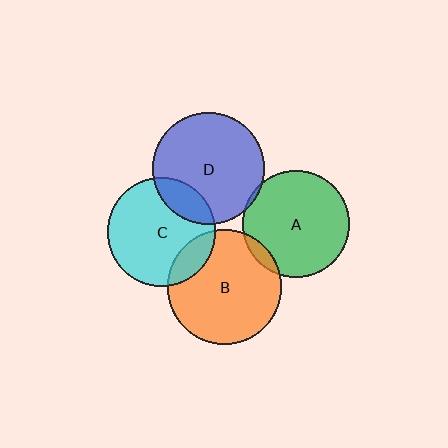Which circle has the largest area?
Circle B (orange).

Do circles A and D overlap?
Yes.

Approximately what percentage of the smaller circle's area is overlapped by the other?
Approximately 5%.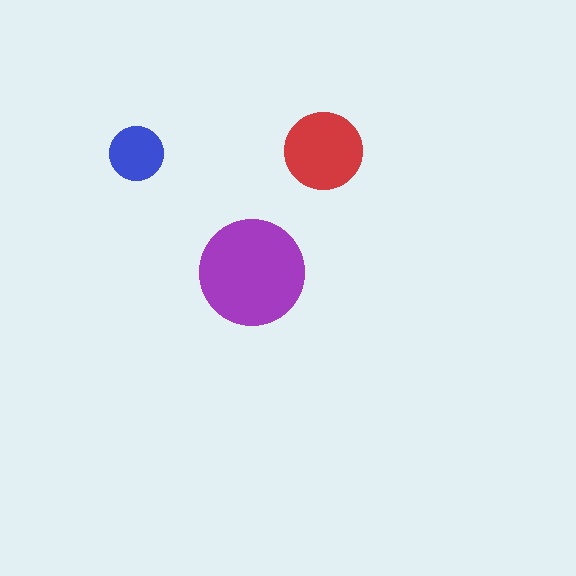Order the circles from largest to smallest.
the purple one, the red one, the blue one.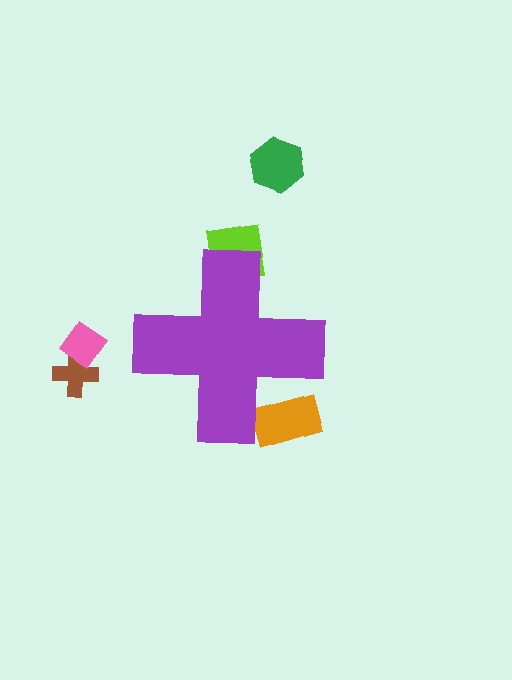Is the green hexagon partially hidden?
No, the green hexagon is fully visible.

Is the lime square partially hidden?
Yes, the lime square is partially hidden behind the purple cross.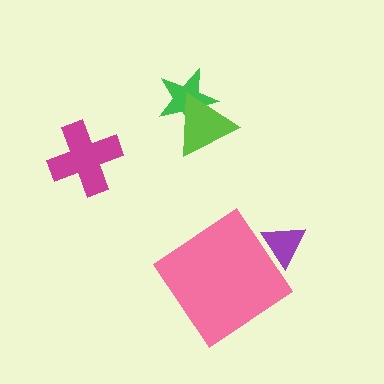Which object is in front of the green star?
The lime triangle is in front of the green star.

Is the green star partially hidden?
Yes, it is partially covered by another shape.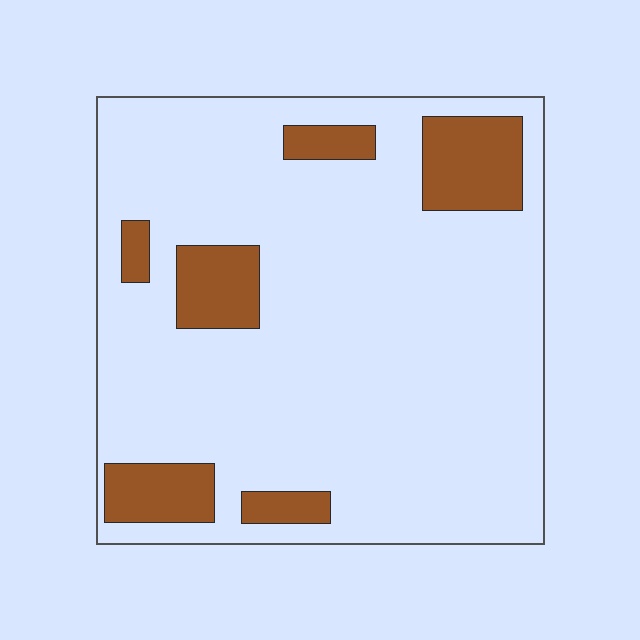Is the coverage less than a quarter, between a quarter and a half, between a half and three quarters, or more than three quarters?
Less than a quarter.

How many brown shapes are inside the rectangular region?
6.